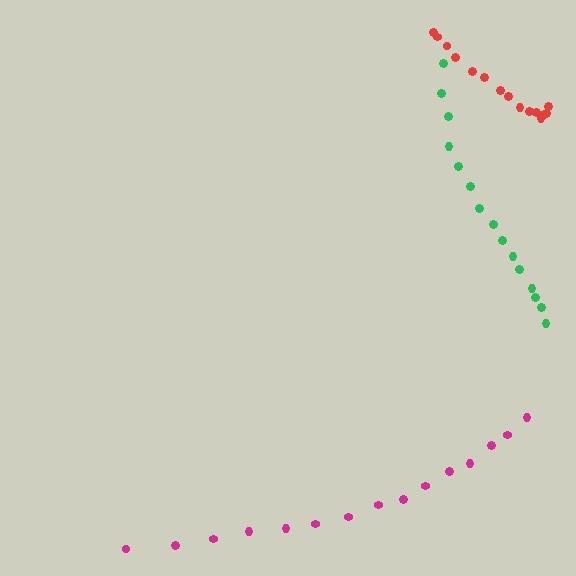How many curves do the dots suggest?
There are 3 distinct paths.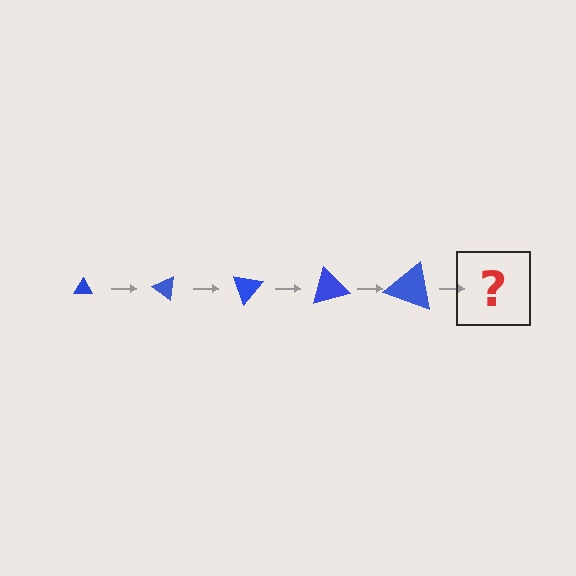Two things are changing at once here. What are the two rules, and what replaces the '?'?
The two rules are that the triangle grows larger each step and it rotates 35 degrees each step. The '?' should be a triangle, larger than the previous one and rotated 175 degrees from the start.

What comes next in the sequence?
The next element should be a triangle, larger than the previous one and rotated 175 degrees from the start.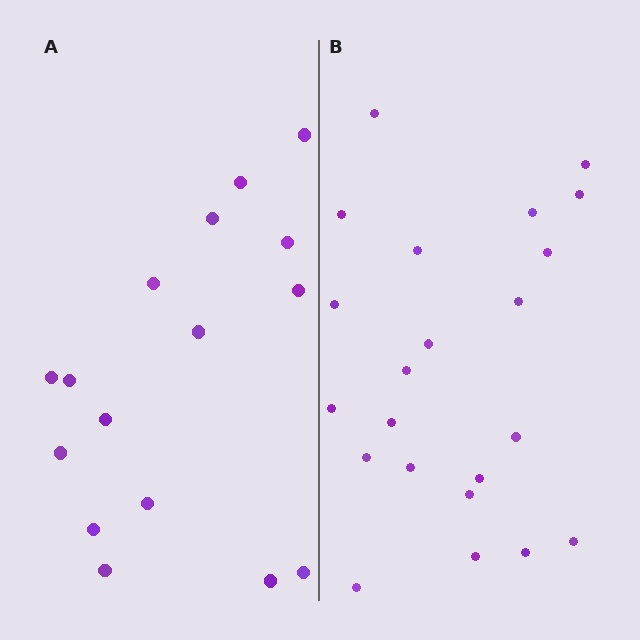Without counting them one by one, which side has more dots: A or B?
Region B (the right region) has more dots.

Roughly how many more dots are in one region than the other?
Region B has about 6 more dots than region A.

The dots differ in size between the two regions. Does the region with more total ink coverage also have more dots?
No. Region A has more total ink coverage because its dots are larger, but region B actually contains more individual dots. Total area can be misleading — the number of items is what matters here.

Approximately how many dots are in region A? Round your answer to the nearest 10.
About 20 dots. (The exact count is 16, which rounds to 20.)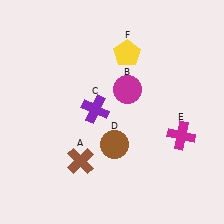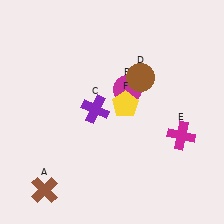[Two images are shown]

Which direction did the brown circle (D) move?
The brown circle (D) moved up.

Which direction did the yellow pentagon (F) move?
The yellow pentagon (F) moved down.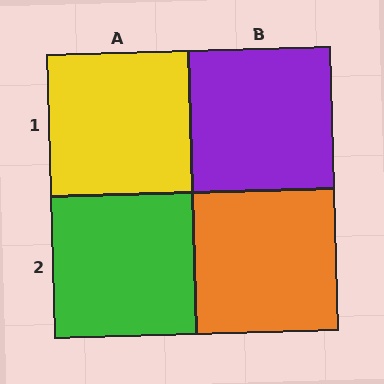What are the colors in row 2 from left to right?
Green, orange.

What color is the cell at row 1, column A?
Yellow.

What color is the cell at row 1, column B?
Purple.